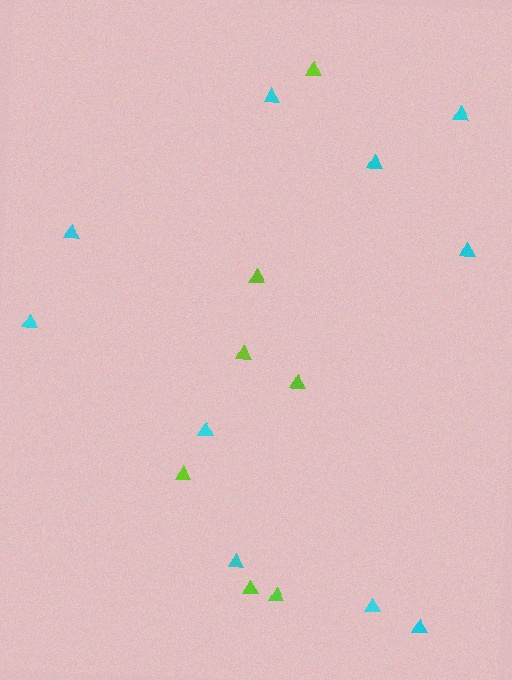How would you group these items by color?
There are 2 groups: one group of lime triangles (7) and one group of cyan triangles (10).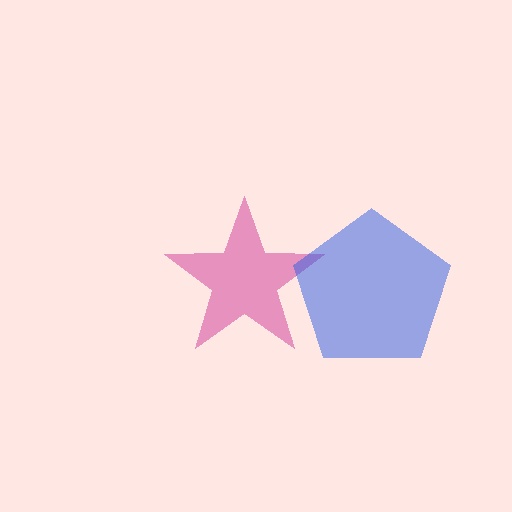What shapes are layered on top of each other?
The layered shapes are: a magenta star, a blue pentagon.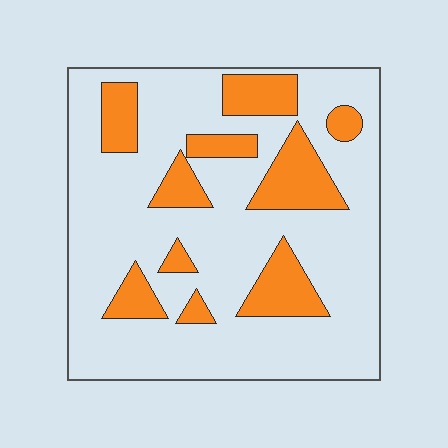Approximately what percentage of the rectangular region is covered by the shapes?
Approximately 25%.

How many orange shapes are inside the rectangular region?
10.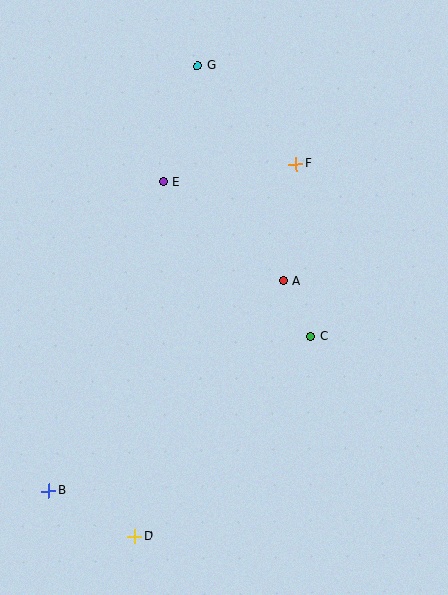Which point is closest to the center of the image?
Point A at (283, 280) is closest to the center.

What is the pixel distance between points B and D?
The distance between B and D is 97 pixels.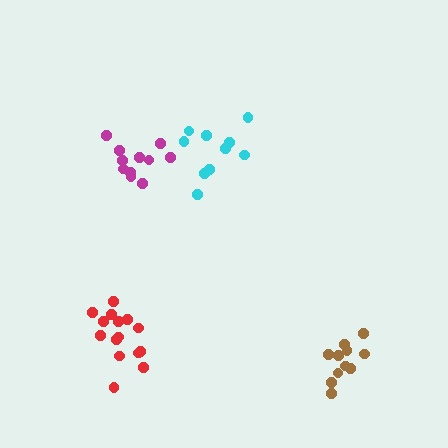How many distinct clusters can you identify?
There are 4 distinct clusters.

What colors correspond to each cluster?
The clusters are colored: red, brown, cyan, magenta.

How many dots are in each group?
Group 1: 15 dots, Group 2: 11 dots, Group 3: 11 dots, Group 4: 11 dots (48 total).